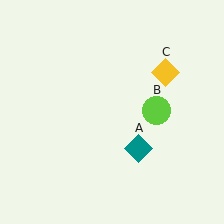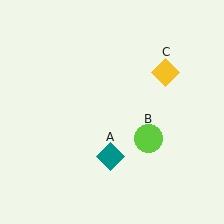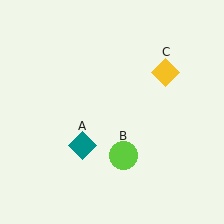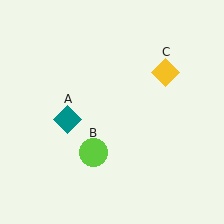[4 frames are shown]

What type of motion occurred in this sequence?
The teal diamond (object A), lime circle (object B) rotated clockwise around the center of the scene.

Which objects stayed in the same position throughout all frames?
Yellow diamond (object C) remained stationary.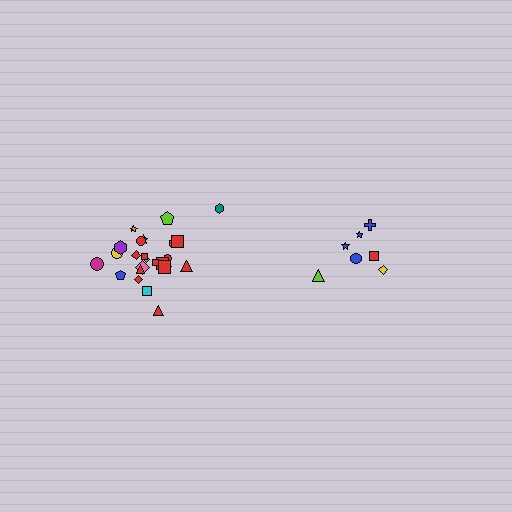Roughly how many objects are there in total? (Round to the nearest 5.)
Roughly 30 objects in total.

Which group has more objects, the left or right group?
The left group.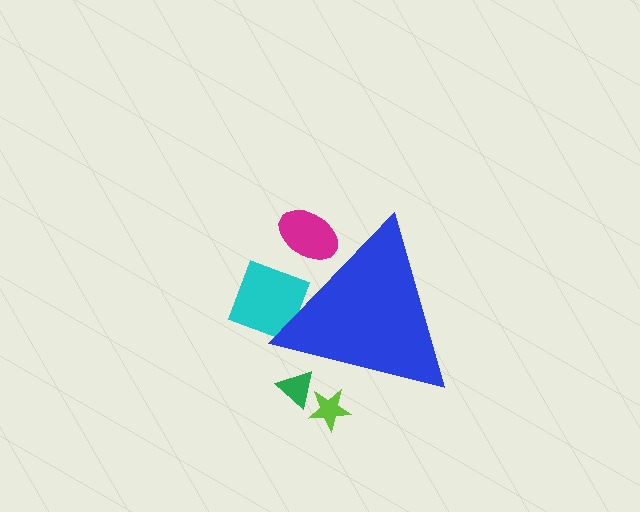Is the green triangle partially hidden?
Yes, the green triangle is partially hidden behind the blue triangle.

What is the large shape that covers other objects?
A blue triangle.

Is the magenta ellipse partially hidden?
Yes, the magenta ellipse is partially hidden behind the blue triangle.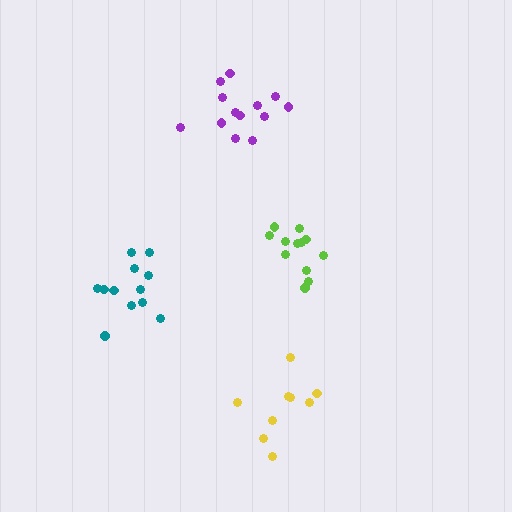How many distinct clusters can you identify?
There are 4 distinct clusters.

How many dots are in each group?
Group 1: 9 dots, Group 2: 13 dots, Group 3: 12 dots, Group 4: 12 dots (46 total).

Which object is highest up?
The purple cluster is topmost.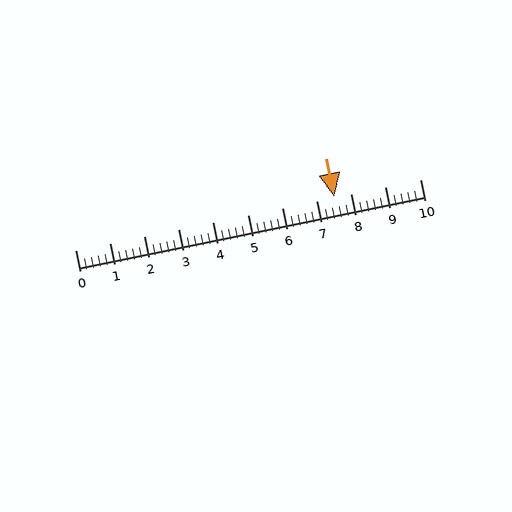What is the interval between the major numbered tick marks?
The major tick marks are spaced 1 units apart.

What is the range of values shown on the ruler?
The ruler shows values from 0 to 10.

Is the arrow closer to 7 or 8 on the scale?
The arrow is closer to 8.